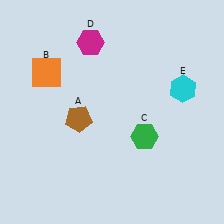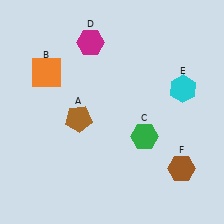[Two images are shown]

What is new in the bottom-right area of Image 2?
A brown hexagon (F) was added in the bottom-right area of Image 2.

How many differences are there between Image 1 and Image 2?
There is 1 difference between the two images.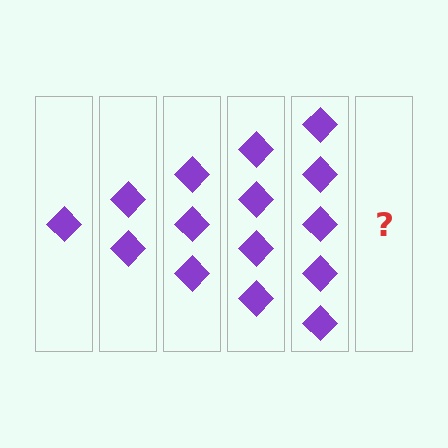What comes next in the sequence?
The next element should be 6 diamonds.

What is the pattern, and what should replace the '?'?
The pattern is that each step adds one more diamond. The '?' should be 6 diamonds.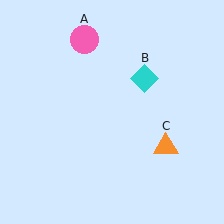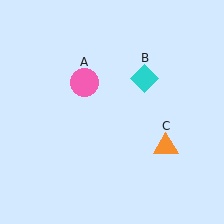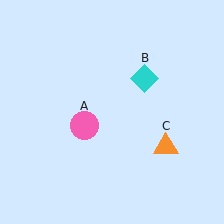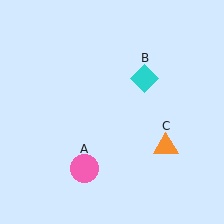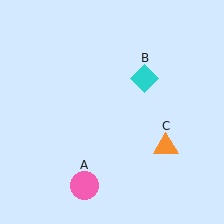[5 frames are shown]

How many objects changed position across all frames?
1 object changed position: pink circle (object A).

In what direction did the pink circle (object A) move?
The pink circle (object A) moved down.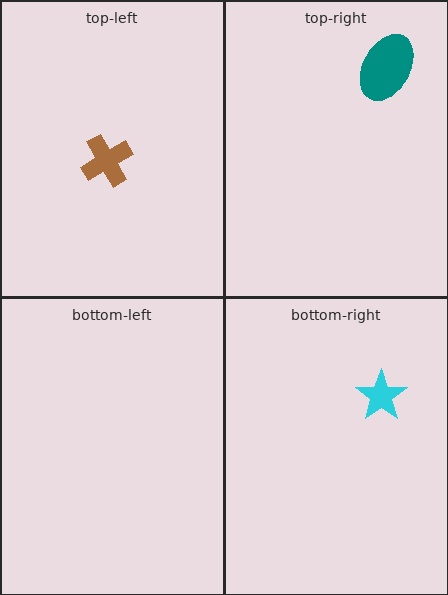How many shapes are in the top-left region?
1.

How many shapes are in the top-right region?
1.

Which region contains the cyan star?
The bottom-right region.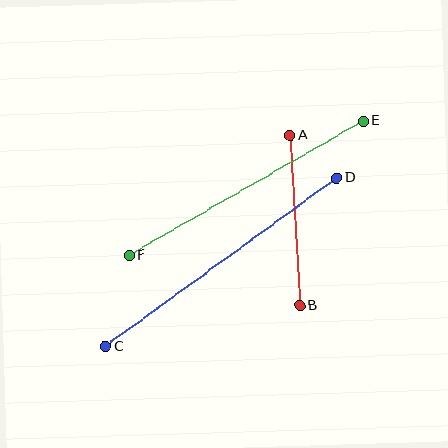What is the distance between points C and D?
The distance is approximately 286 pixels.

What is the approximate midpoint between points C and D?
The midpoint is at approximately (221, 262) pixels.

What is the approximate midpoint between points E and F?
The midpoint is at approximately (246, 188) pixels.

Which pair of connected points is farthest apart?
Points C and D are farthest apart.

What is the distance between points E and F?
The distance is approximately 269 pixels.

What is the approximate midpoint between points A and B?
The midpoint is at approximately (295, 220) pixels.